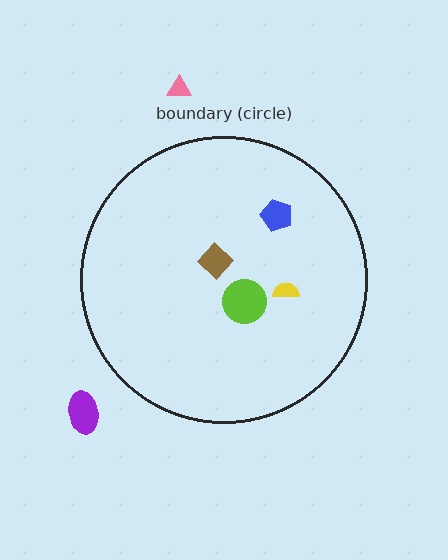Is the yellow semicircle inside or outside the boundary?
Inside.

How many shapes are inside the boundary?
4 inside, 2 outside.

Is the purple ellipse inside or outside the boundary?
Outside.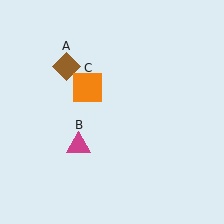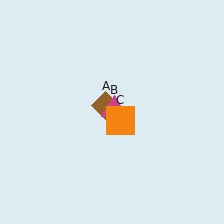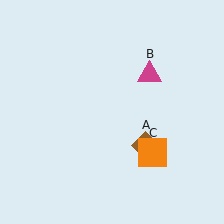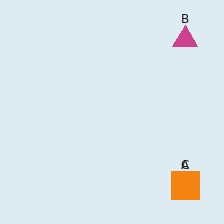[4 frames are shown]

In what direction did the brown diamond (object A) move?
The brown diamond (object A) moved down and to the right.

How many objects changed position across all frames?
3 objects changed position: brown diamond (object A), magenta triangle (object B), orange square (object C).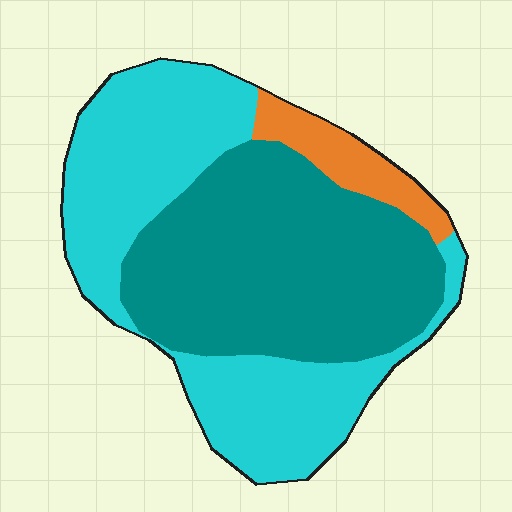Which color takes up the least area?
Orange, at roughly 10%.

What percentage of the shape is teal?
Teal covers 47% of the shape.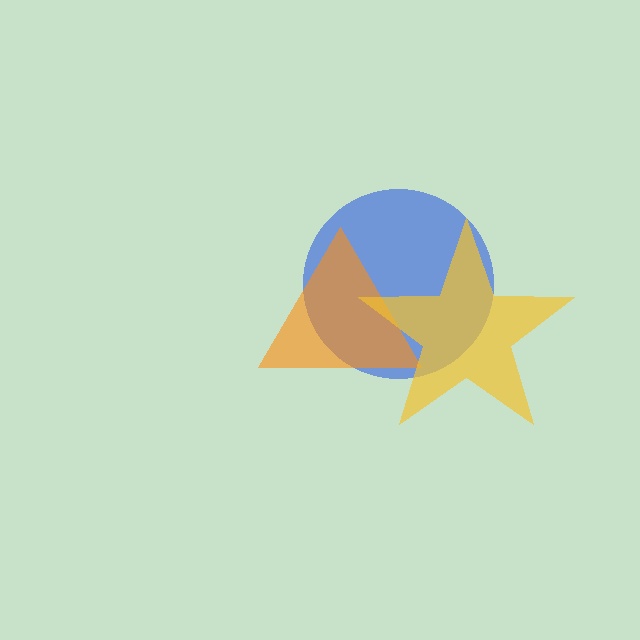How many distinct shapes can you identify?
There are 3 distinct shapes: a blue circle, an orange triangle, a yellow star.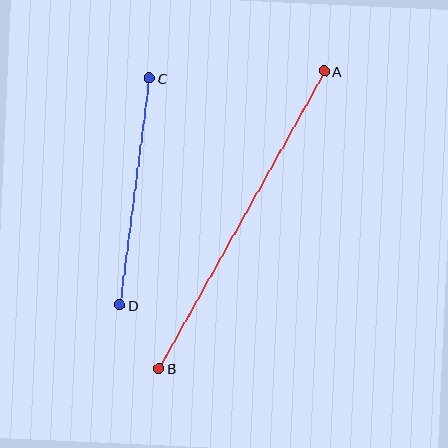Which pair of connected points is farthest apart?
Points A and B are farthest apart.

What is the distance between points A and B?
The distance is approximately 340 pixels.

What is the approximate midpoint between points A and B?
The midpoint is at approximately (242, 220) pixels.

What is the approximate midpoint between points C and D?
The midpoint is at approximately (135, 192) pixels.